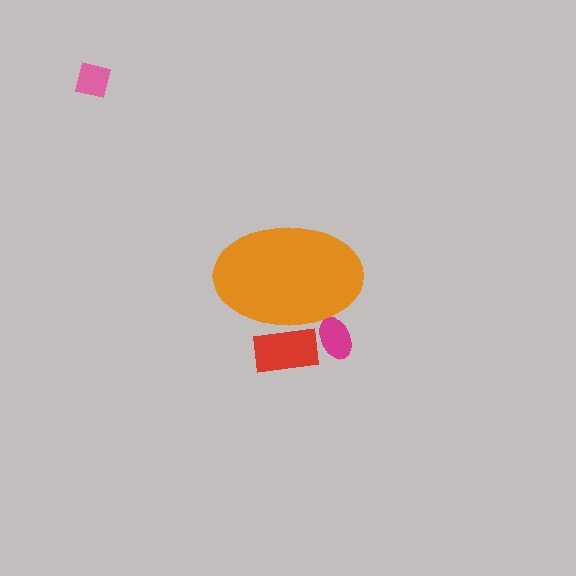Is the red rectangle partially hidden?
Yes, the red rectangle is partially hidden behind the orange ellipse.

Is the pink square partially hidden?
No, the pink square is fully visible.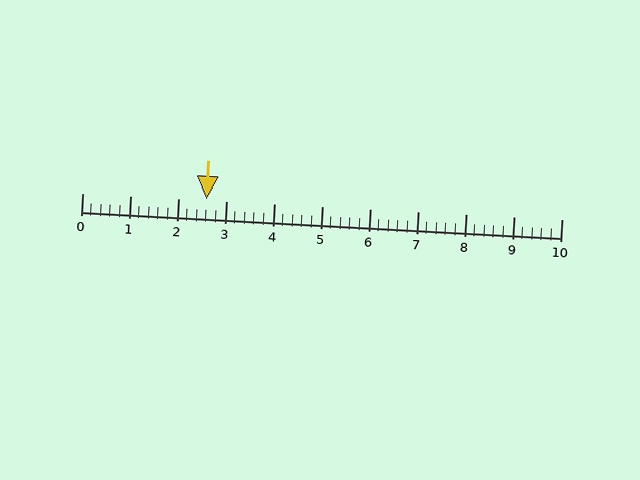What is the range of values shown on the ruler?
The ruler shows values from 0 to 10.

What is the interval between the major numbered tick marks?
The major tick marks are spaced 1 units apart.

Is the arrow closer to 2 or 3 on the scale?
The arrow is closer to 3.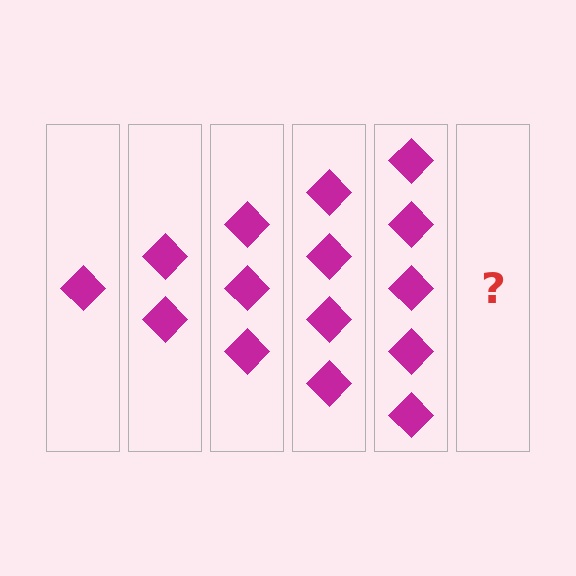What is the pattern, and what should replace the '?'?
The pattern is that each step adds one more diamond. The '?' should be 6 diamonds.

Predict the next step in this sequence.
The next step is 6 diamonds.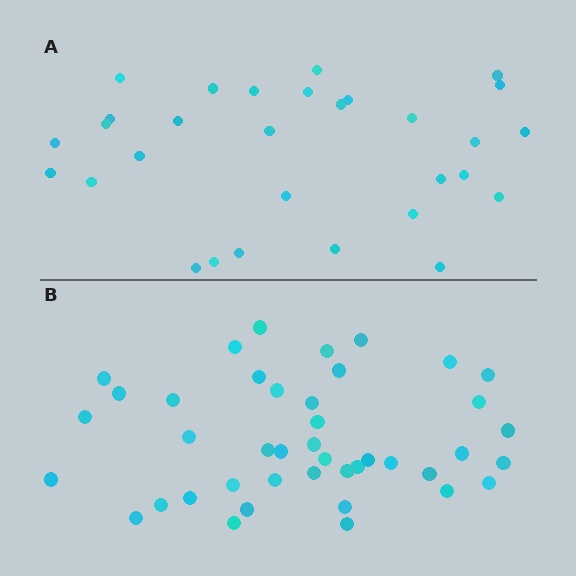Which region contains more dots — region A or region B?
Region B (the bottom region) has more dots.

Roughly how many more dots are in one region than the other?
Region B has roughly 12 or so more dots than region A.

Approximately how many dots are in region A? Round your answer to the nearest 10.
About 30 dots.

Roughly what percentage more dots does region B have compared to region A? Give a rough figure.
About 40% more.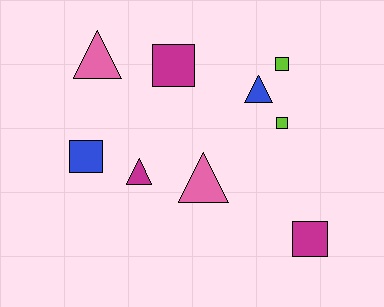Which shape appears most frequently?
Square, with 5 objects.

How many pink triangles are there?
There are 2 pink triangles.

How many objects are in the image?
There are 9 objects.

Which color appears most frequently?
Magenta, with 3 objects.